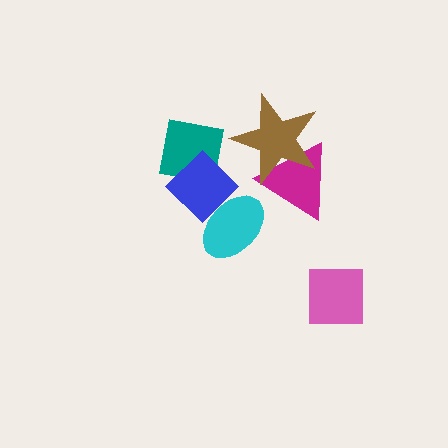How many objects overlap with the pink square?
0 objects overlap with the pink square.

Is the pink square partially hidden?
No, no other shape covers it.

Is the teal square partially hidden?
Yes, it is partially covered by another shape.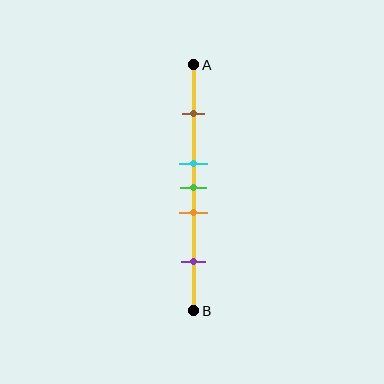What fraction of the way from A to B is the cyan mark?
The cyan mark is approximately 40% (0.4) of the way from A to B.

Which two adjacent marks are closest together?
The cyan and green marks are the closest adjacent pair.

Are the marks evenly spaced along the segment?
No, the marks are not evenly spaced.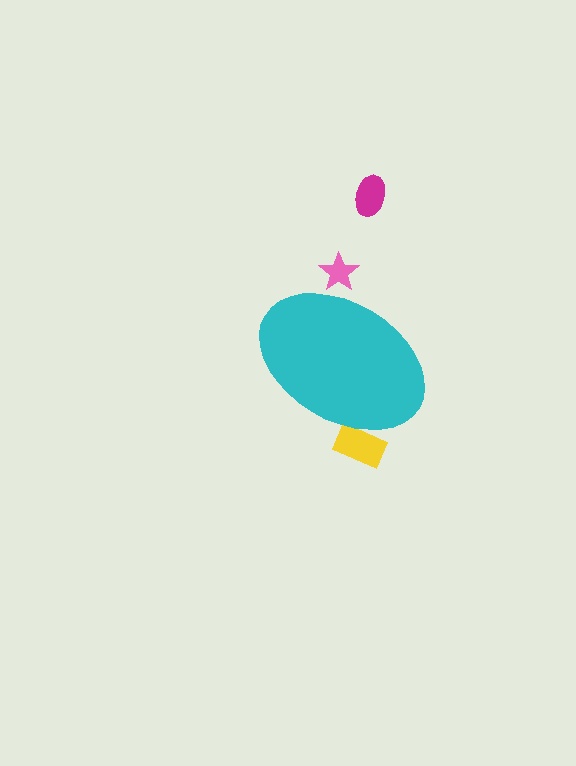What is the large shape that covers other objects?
A cyan ellipse.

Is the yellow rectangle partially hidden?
Yes, the yellow rectangle is partially hidden behind the cyan ellipse.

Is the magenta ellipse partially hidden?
No, the magenta ellipse is fully visible.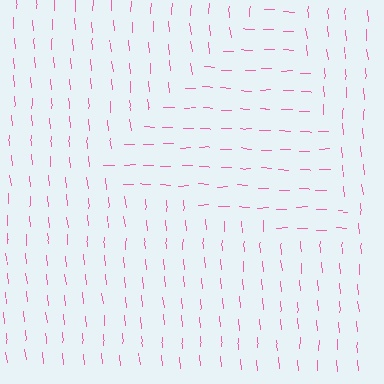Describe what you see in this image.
The image is filled with small pink line segments. A triangle region in the image has lines oriented differently from the surrounding lines, creating a visible texture boundary.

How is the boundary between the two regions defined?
The boundary is defined purely by a change in line orientation (approximately 85 degrees difference). All lines are the same color and thickness.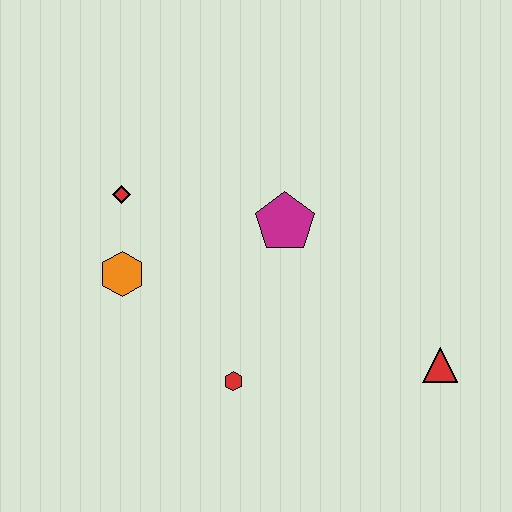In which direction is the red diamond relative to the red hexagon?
The red diamond is above the red hexagon.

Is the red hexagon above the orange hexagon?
No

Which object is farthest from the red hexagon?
The red diamond is farthest from the red hexagon.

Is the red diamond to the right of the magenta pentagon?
No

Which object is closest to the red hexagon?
The orange hexagon is closest to the red hexagon.